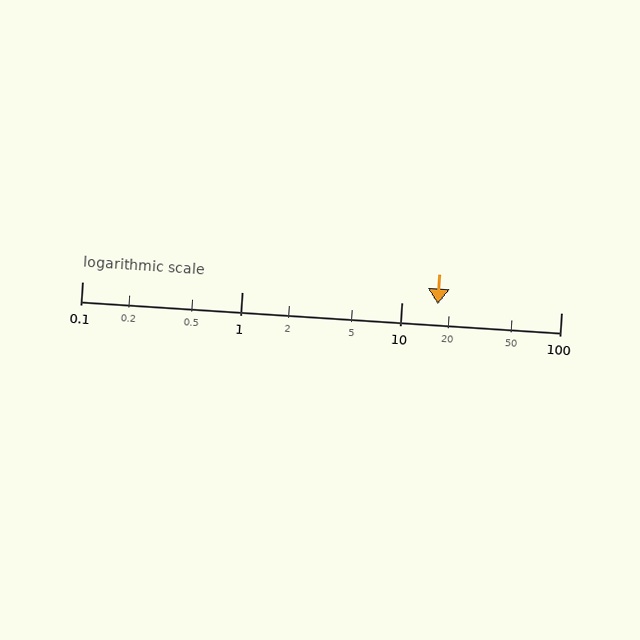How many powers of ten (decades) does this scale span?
The scale spans 3 decades, from 0.1 to 100.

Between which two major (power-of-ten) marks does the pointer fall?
The pointer is between 10 and 100.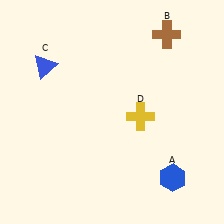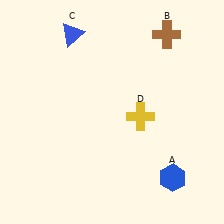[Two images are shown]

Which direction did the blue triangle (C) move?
The blue triangle (C) moved up.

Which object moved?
The blue triangle (C) moved up.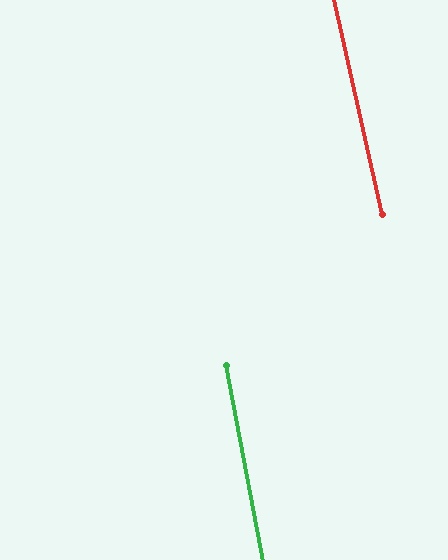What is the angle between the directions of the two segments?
Approximately 2 degrees.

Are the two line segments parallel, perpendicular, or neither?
Parallel — their directions differ by only 1.9°.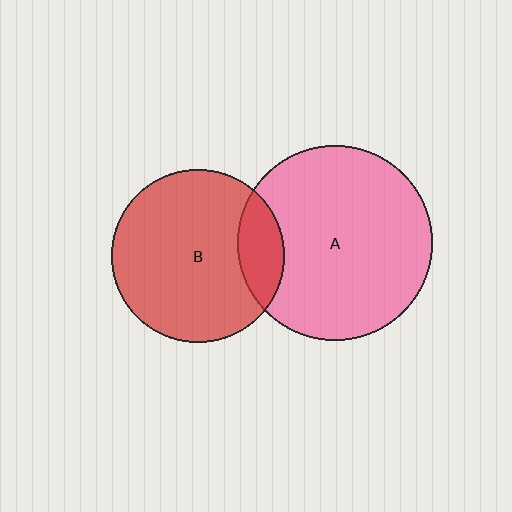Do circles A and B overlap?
Yes.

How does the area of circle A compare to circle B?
Approximately 1.3 times.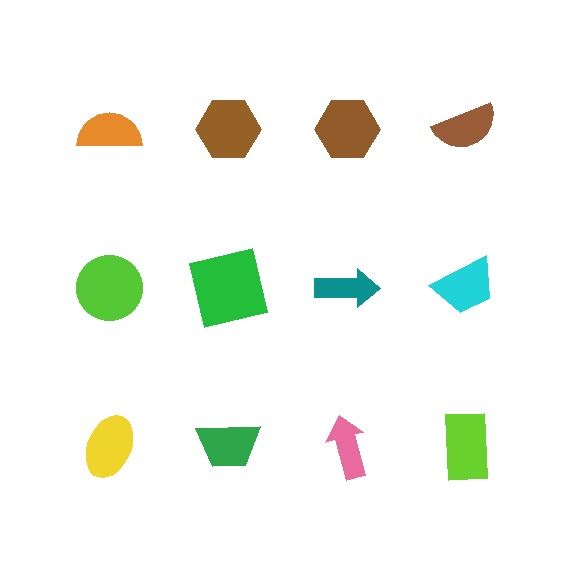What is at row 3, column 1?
A yellow ellipse.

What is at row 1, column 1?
An orange semicircle.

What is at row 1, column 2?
A brown hexagon.